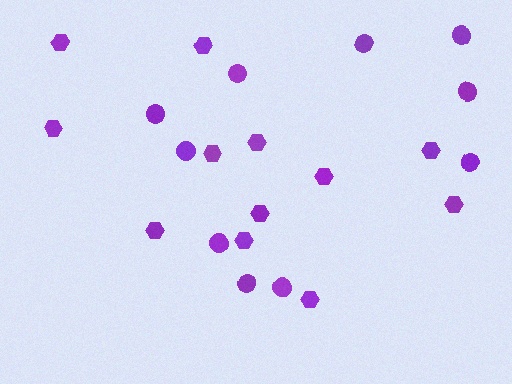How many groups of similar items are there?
There are 2 groups: one group of hexagons (12) and one group of circles (10).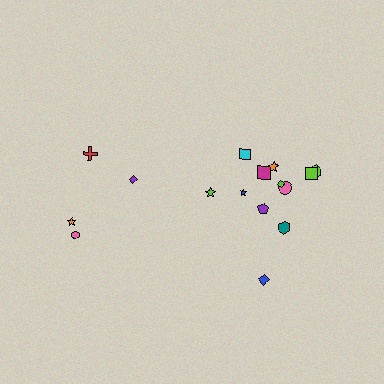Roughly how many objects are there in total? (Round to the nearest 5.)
Roughly 15 objects in total.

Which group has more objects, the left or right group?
The right group.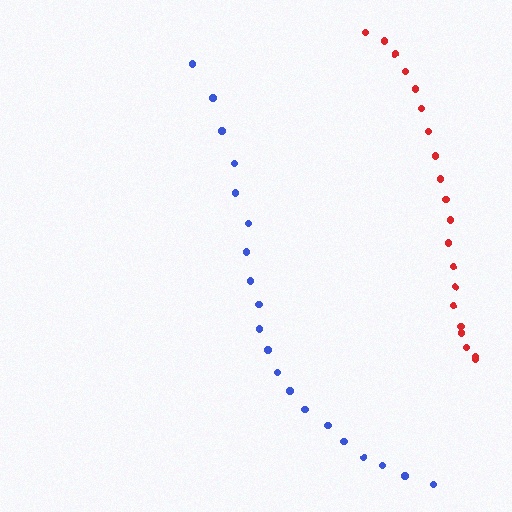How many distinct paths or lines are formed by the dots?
There are 2 distinct paths.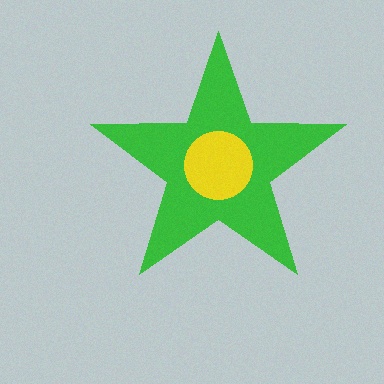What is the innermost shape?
The yellow circle.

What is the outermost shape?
The green star.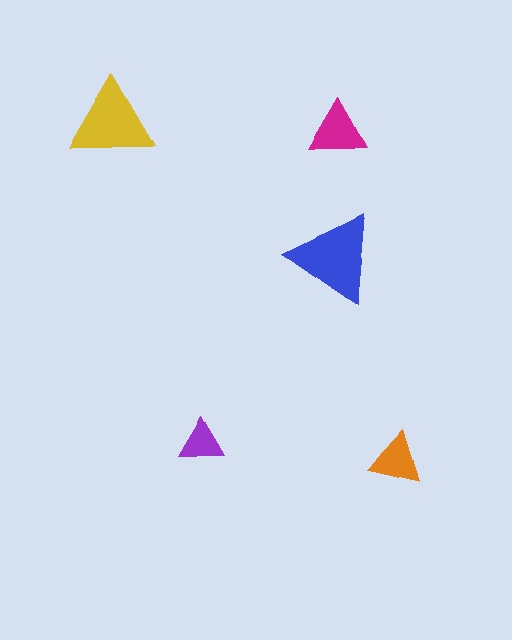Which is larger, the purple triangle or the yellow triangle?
The yellow one.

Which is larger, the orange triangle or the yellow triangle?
The yellow one.